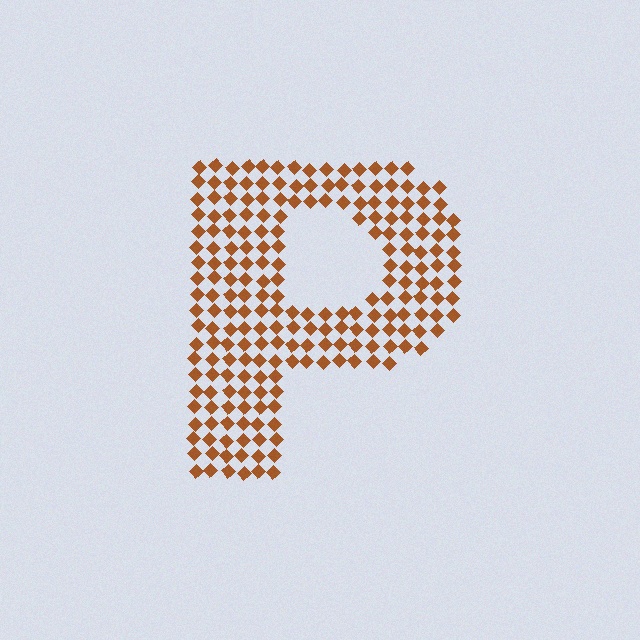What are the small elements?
The small elements are diamonds.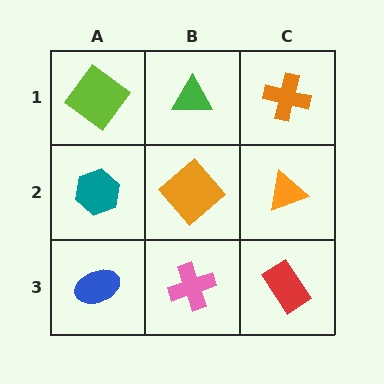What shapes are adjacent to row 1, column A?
A teal hexagon (row 2, column A), a green triangle (row 1, column B).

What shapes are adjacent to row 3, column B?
An orange diamond (row 2, column B), a blue ellipse (row 3, column A), a red rectangle (row 3, column C).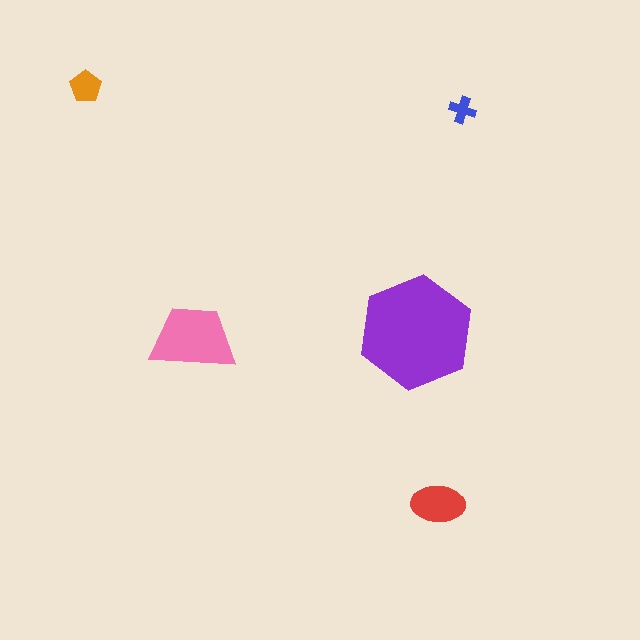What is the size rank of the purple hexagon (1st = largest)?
1st.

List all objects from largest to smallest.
The purple hexagon, the pink trapezoid, the red ellipse, the orange pentagon, the blue cross.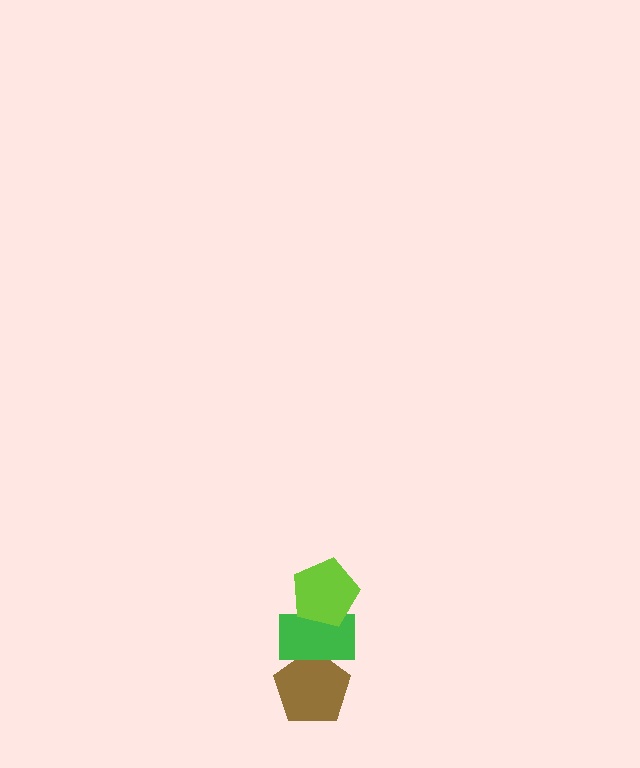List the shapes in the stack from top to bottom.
From top to bottom: the lime pentagon, the green rectangle, the brown pentagon.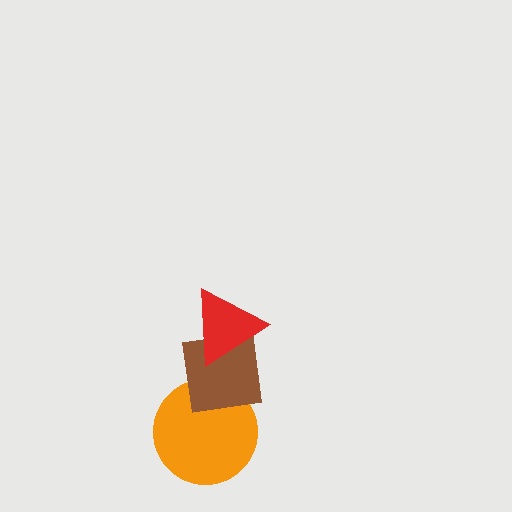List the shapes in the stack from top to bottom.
From top to bottom: the red triangle, the brown square, the orange circle.